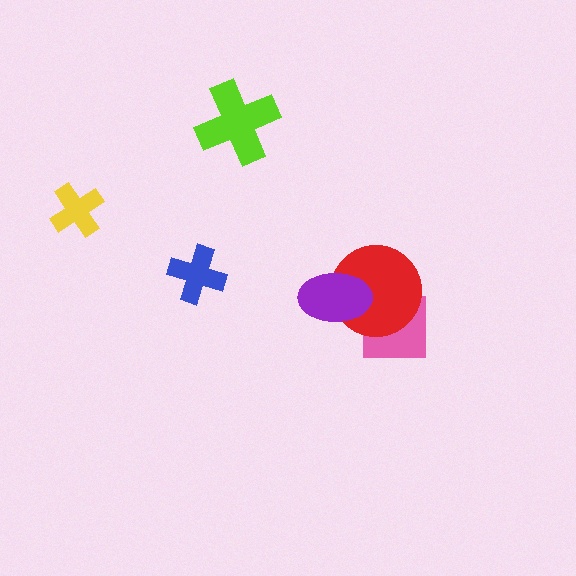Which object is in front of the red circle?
The purple ellipse is in front of the red circle.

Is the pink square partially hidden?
Yes, it is partially covered by another shape.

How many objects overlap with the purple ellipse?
1 object overlaps with the purple ellipse.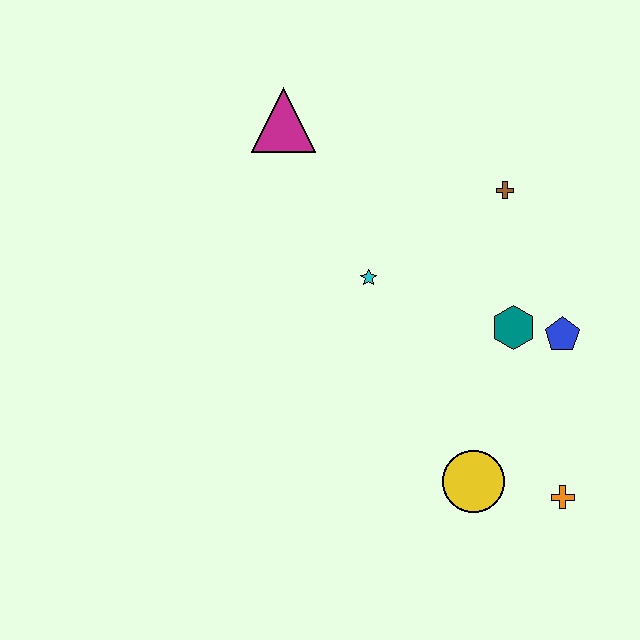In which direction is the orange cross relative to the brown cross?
The orange cross is below the brown cross.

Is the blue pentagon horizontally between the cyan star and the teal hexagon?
No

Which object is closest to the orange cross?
The yellow circle is closest to the orange cross.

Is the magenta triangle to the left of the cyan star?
Yes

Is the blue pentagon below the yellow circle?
No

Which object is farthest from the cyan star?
The orange cross is farthest from the cyan star.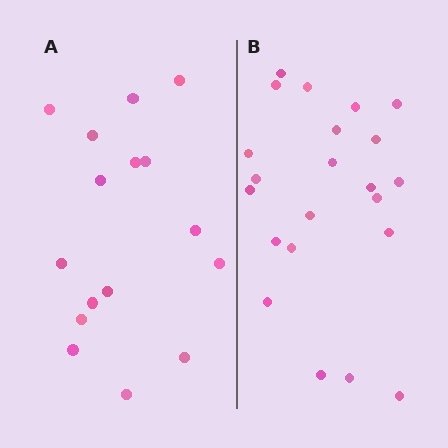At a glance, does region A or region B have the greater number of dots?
Region B (the right region) has more dots.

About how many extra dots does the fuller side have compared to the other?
Region B has about 6 more dots than region A.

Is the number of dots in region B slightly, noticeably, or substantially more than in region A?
Region B has noticeably more, but not dramatically so. The ratio is roughly 1.4 to 1.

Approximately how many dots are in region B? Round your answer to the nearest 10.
About 20 dots. (The exact count is 22, which rounds to 20.)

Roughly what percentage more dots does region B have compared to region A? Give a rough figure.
About 40% more.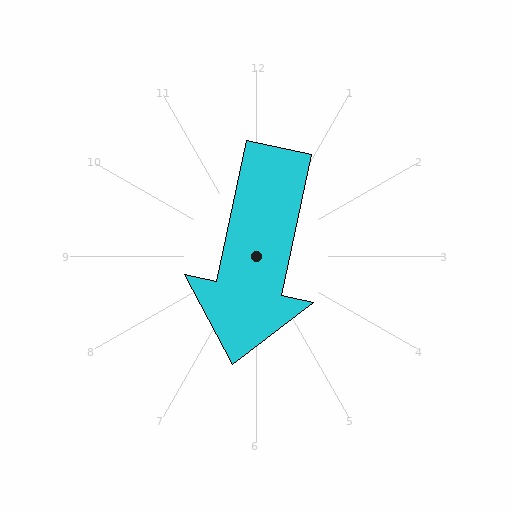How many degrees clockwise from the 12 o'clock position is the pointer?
Approximately 192 degrees.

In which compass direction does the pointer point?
South.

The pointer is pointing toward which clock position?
Roughly 6 o'clock.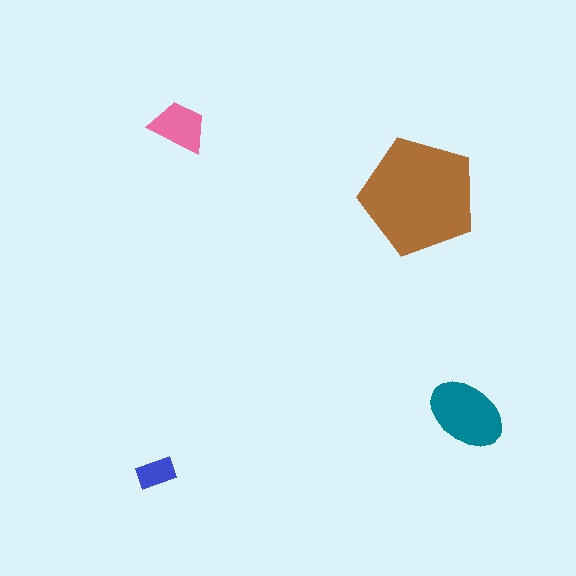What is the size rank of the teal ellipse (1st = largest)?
2nd.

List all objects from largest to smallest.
The brown pentagon, the teal ellipse, the pink trapezoid, the blue rectangle.